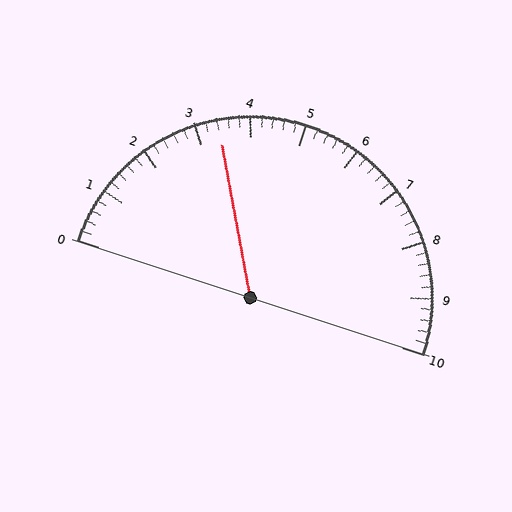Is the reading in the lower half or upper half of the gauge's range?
The reading is in the lower half of the range (0 to 10).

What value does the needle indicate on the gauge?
The needle indicates approximately 3.4.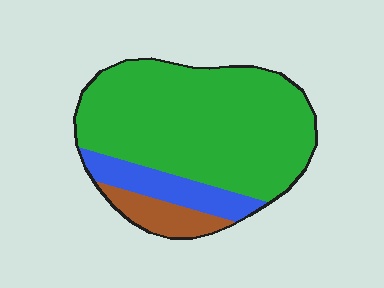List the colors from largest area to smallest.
From largest to smallest: green, blue, brown.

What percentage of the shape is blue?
Blue takes up about one sixth (1/6) of the shape.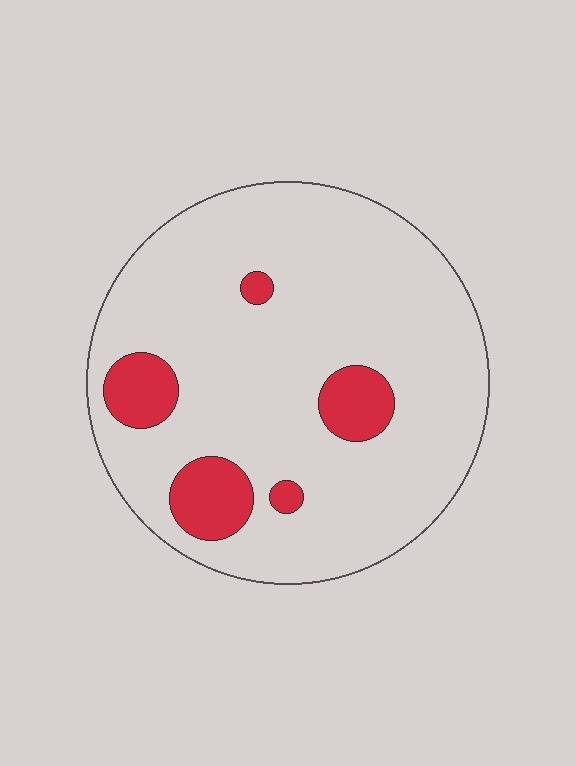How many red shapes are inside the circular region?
5.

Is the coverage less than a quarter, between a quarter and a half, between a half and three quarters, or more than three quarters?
Less than a quarter.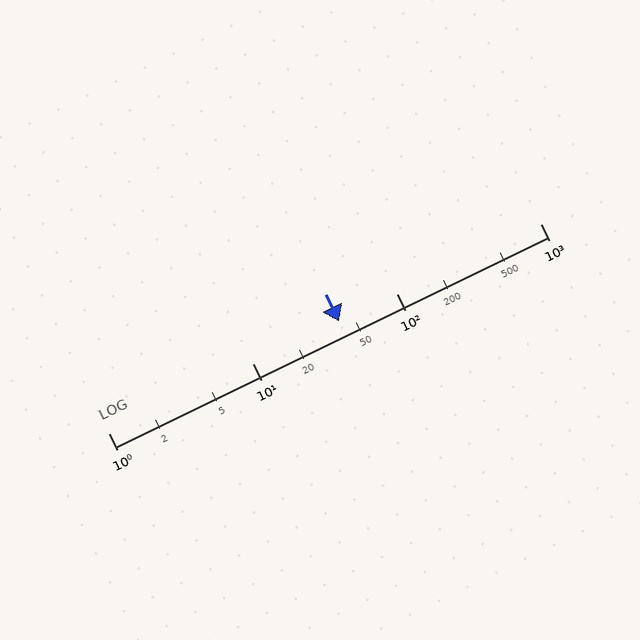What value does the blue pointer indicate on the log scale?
The pointer indicates approximately 40.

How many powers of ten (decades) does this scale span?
The scale spans 3 decades, from 1 to 1000.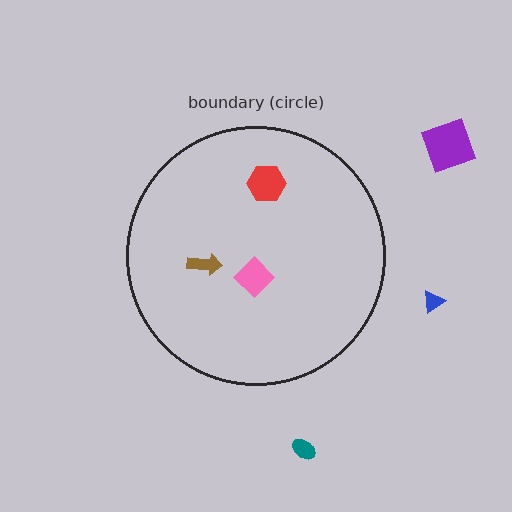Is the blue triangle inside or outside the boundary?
Outside.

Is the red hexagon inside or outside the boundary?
Inside.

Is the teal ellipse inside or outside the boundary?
Outside.